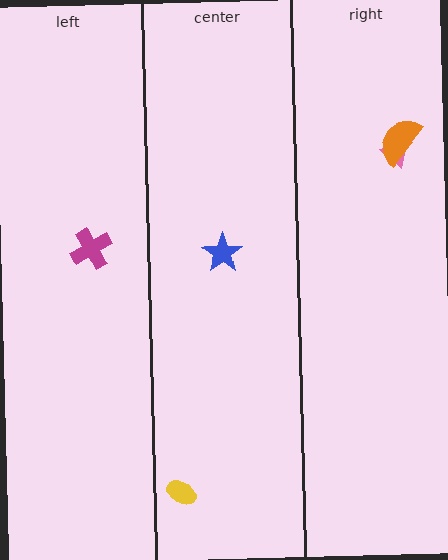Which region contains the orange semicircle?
The right region.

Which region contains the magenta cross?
The left region.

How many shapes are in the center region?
2.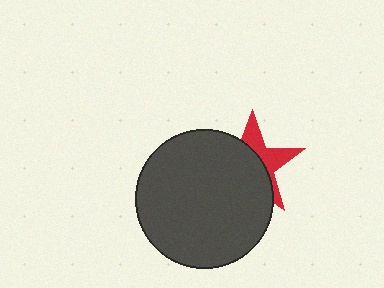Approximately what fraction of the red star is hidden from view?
Roughly 62% of the red star is hidden behind the dark gray circle.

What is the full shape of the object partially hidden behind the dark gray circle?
The partially hidden object is a red star.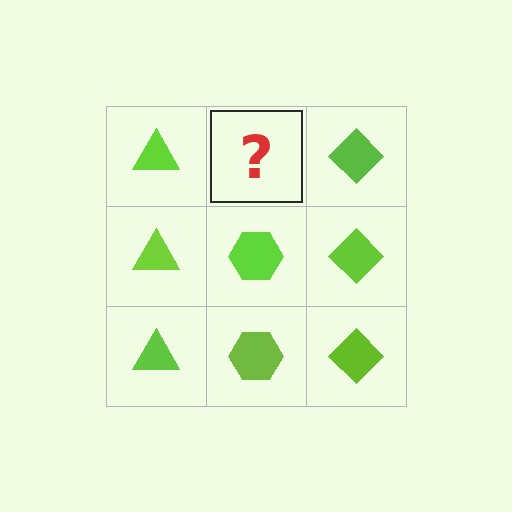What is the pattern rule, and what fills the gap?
The rule is that each column has a consistent shape. The gap should be filled with a lime hexagon.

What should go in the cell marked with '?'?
The missing cell should contain a lime hexagon.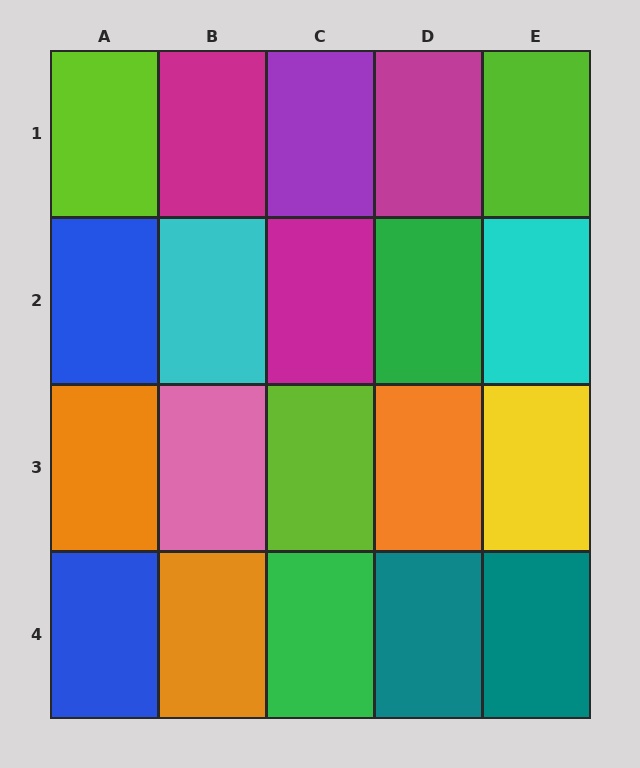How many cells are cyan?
2 cells are cyan.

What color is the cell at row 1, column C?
Purple.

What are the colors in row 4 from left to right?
Blue, orange, green, teal, teal.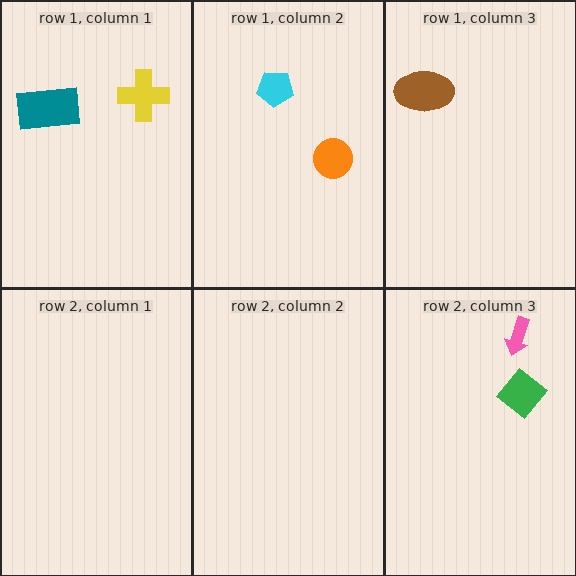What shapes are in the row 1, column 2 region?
The orange circle, the cyan pentagon.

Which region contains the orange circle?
The row 1, column 2 region.